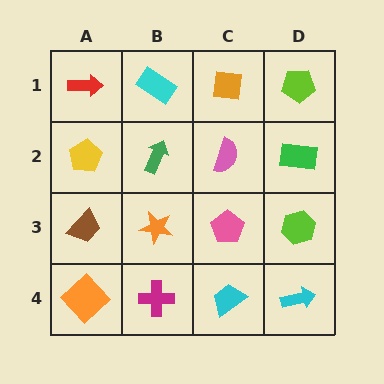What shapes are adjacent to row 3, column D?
A green rectangle (row 2, column D), a cyan arrow (row 4, column D), a pink pentagon (row 3, column C).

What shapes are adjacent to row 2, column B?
A cyan rectangle (row 1, column B), an orange star (row 3, column B), a yellow pentagon (row 2, column A), a pink semicircle (row 2, column C).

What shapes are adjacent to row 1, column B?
A green arrow (row 2, column B), a red arrow (row 1, column A), an orange square (row 1, column C).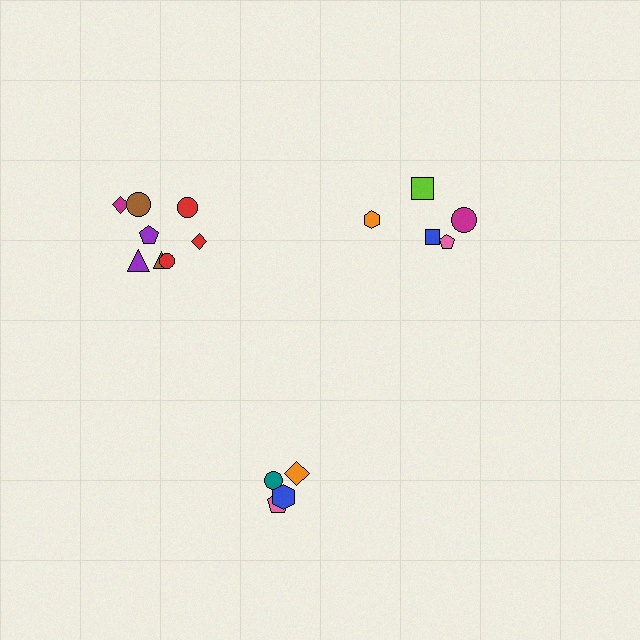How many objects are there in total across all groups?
There are 17 objects.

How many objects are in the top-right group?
There are 5 objects.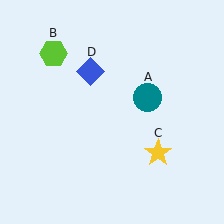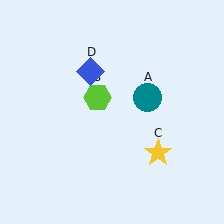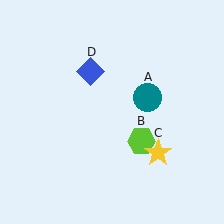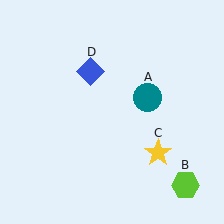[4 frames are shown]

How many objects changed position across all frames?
1 object changed position: lime hexagon (object B).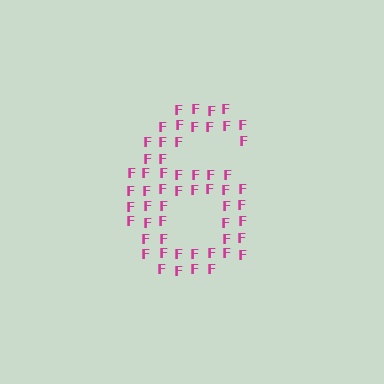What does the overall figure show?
The overall figure shows the digit 6.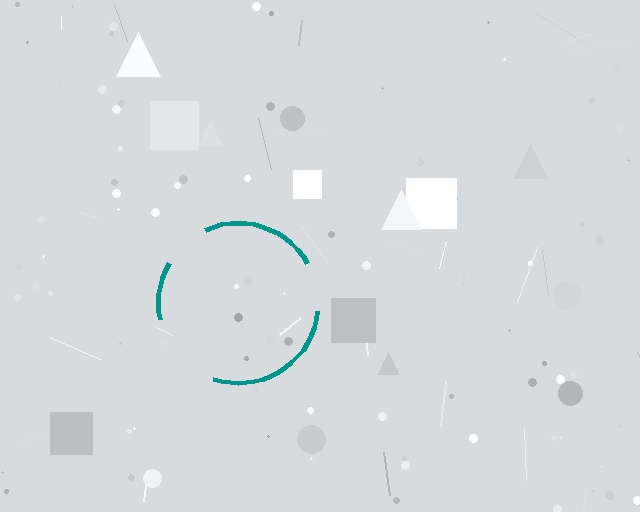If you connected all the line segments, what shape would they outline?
They would outline a circle.